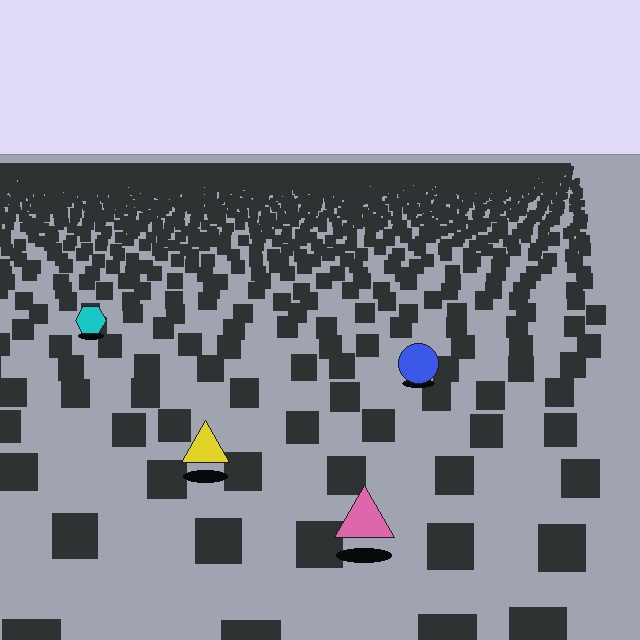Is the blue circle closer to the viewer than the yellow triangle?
No. The yellow triangle is closer — you can tell from the texture gradient: the ground texture is coarser near it.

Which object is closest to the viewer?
The pink triangle is closest. The texture marks near it are larger and more spread out.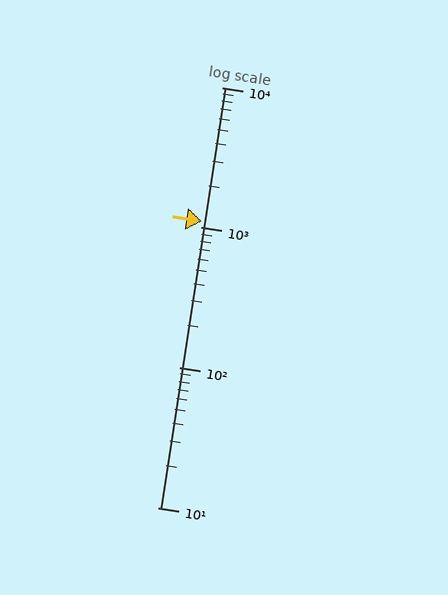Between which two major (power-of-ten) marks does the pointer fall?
The pointer is between 1000 and 10000.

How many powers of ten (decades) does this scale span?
The scale spans 3 decades, from 10 to 10000.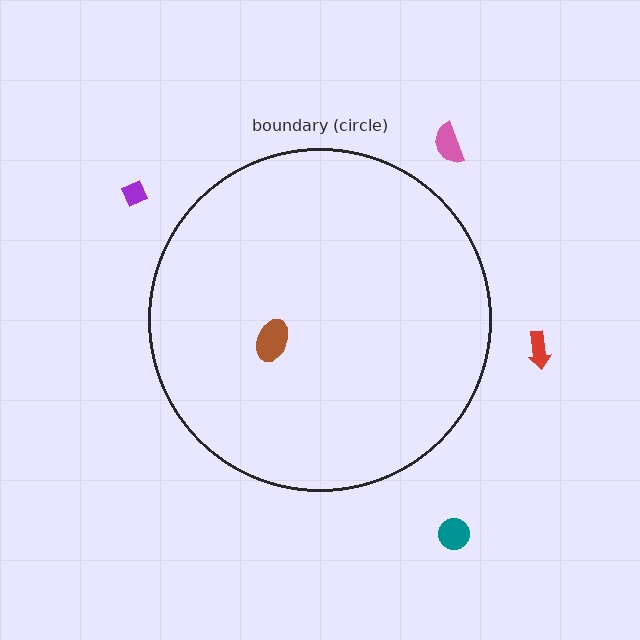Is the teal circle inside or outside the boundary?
Outside.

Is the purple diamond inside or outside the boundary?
Outside.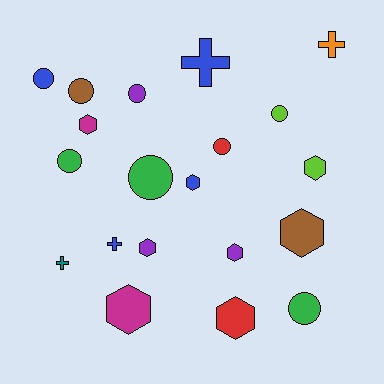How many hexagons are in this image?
There are 8 hexagons.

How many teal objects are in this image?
There is 1 teal object.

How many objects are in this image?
There are 20 objects.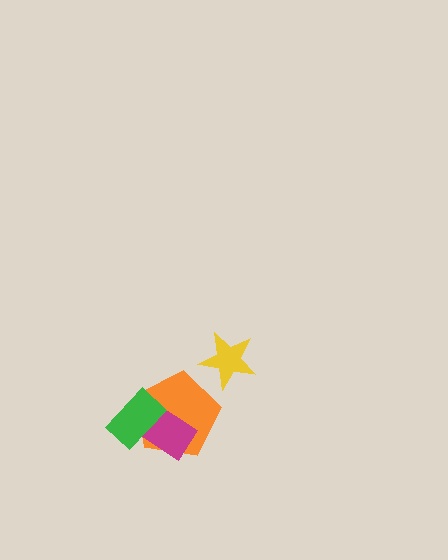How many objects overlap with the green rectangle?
2 objects overlap with the green rectangle.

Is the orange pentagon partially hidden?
Yes, it is partially covered by another shape.